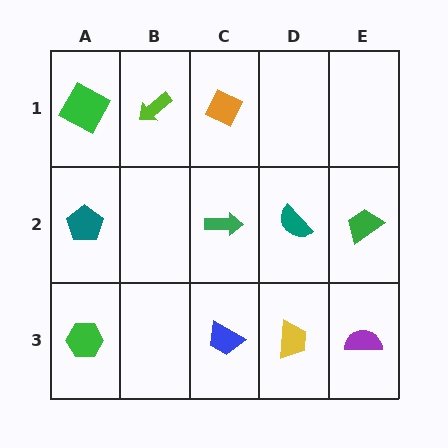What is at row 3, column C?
A blue trapezoid.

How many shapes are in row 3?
4 shapes.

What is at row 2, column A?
A teal pentagon.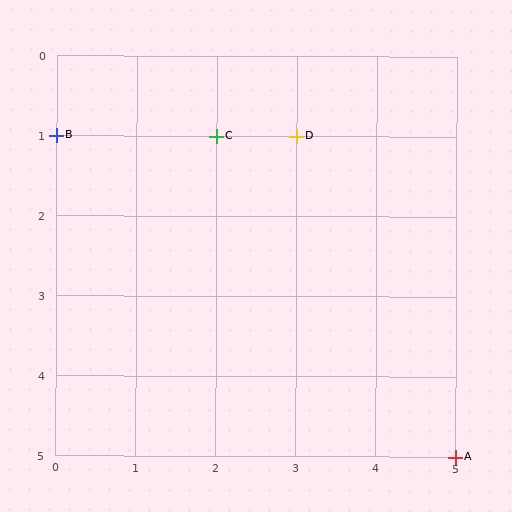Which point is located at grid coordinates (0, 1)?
Point B is at (0, 1).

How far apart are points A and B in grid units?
Points A and B are 5 columns and 4 rows apart (about 6.4 grid units diagonally).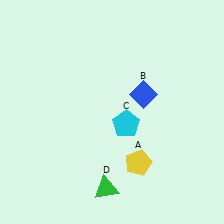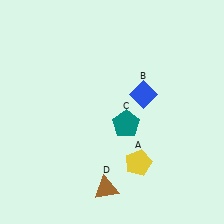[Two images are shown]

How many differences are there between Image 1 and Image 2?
There are 2 differences between the two images.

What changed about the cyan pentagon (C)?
In Image 1, C is cyan. In Image 2, it changed to teal.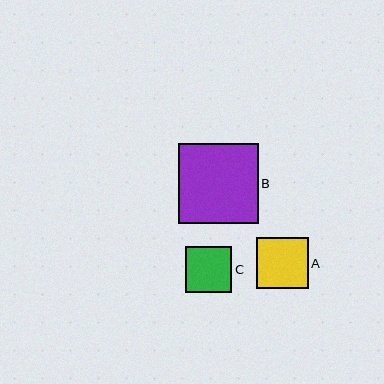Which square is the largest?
Square B is the largest with a size of approximately 80 pixels.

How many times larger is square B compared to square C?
Square B is approximately 1.7 times the size of square C.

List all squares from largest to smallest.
From largest to smallest: B, A, C.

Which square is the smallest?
Square C is the smallest with a size of approximately 47 pixels.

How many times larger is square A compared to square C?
Square A is approximately 1.1 times the size of square C.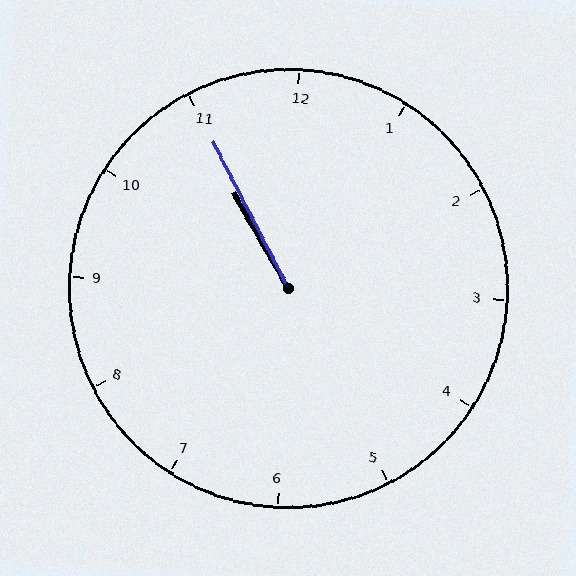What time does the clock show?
10:55.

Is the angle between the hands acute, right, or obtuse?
It is acute.